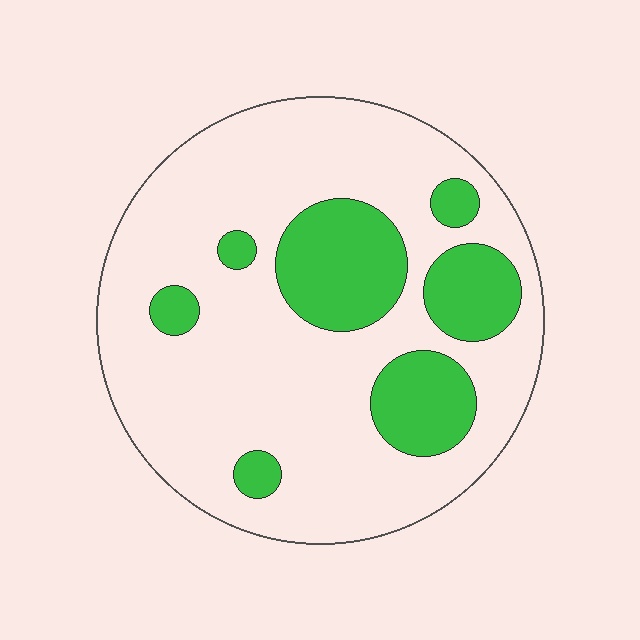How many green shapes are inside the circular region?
7.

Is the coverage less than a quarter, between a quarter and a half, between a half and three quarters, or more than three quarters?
Less than a quarter.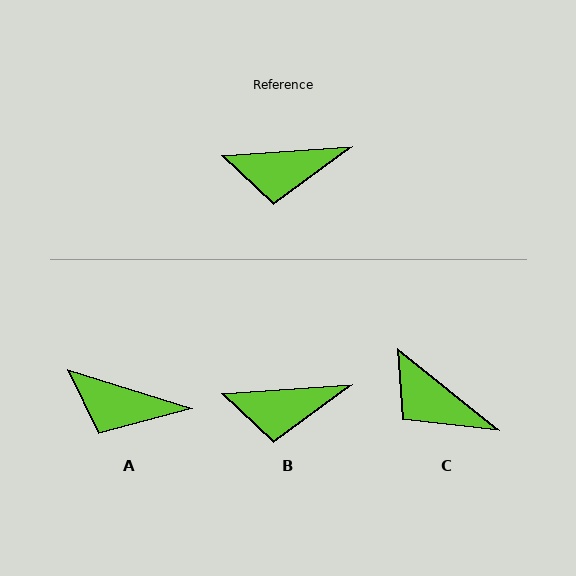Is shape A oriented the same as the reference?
No, it is off by about 21 degrees.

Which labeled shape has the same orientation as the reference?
B.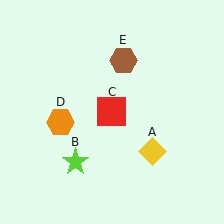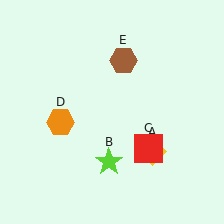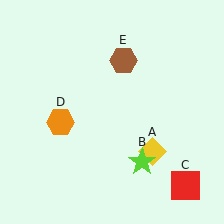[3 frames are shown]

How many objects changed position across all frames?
2 objects changed position: lime star (object B), red square (object C).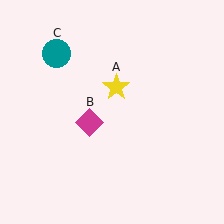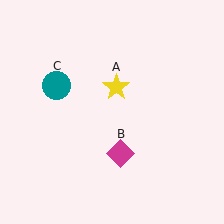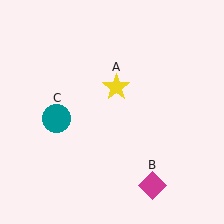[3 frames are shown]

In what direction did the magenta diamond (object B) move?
The magenta diamond (object B) moved down and to the right.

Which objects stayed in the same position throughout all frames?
Yellow star (object A) remained stationary.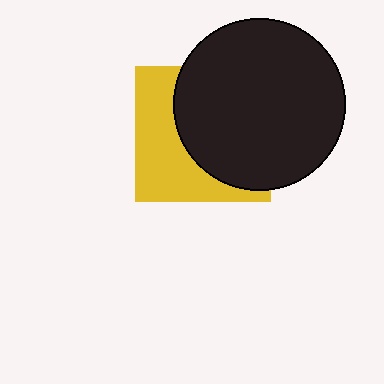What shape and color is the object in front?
The object in front is a black circle.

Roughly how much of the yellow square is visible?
A small part of it is visible (roughly 42%).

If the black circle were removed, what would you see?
You would see the complete yellow square.